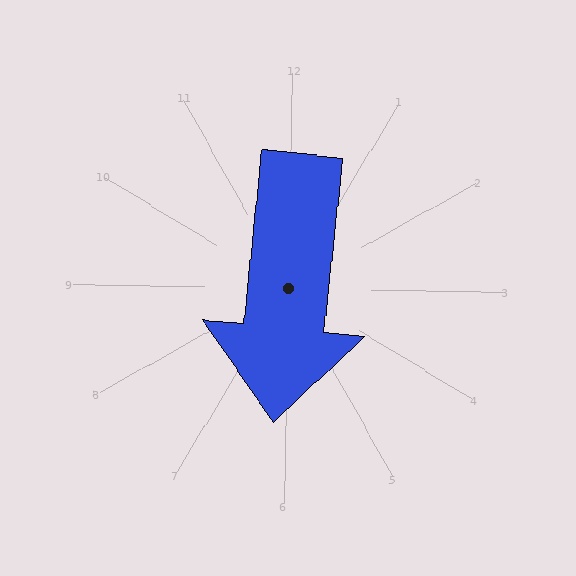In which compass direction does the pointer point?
South.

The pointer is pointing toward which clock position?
Roughly 6 o'clock.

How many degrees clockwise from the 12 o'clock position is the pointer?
Approximately 185 degrees.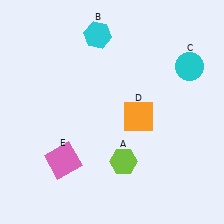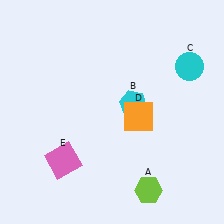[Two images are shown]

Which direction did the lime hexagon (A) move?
The lime hexagon (A) moved down.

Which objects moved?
The objects that moved are: the lime hexagon (A), the cyan hexagon (B).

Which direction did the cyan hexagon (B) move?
The cyan hexagon (B) moved down.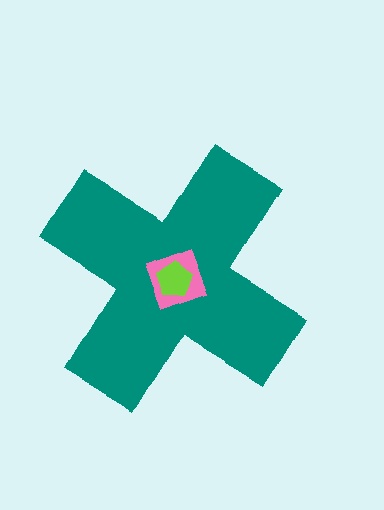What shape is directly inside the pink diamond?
The lime pentagon.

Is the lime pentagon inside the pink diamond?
Yes.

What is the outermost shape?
The teal cross.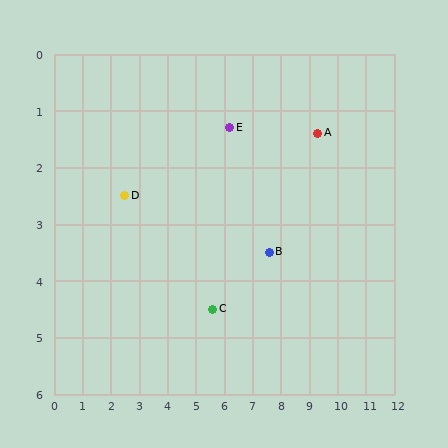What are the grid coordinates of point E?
Point E is at approximately (6.2, 1.3).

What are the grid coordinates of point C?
Point C is at approximately (5.6, 4.5).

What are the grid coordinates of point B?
Point B is at approximately (7.6, 3.5).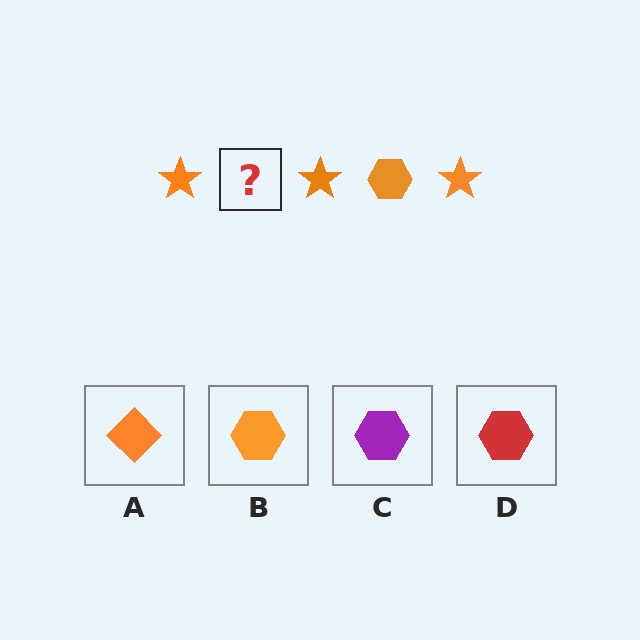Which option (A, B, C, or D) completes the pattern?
B.